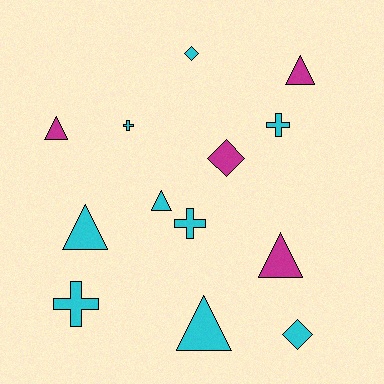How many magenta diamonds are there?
There is 1 magenta diamond.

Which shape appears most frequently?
Triangle, with 6 objects.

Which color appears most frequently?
Cyan, with 9 objects.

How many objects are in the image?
There are 13 objects.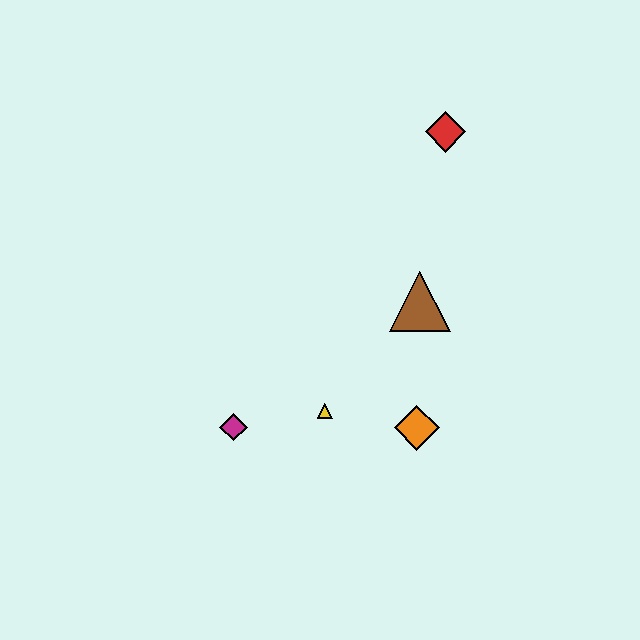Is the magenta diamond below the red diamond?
Yes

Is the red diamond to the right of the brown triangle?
Yes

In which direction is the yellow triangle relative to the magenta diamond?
The yellow triangle is to the right of the magenta diamond.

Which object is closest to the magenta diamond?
The yellow triangle is closest to the magenta diamond.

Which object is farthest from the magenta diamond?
The red diamond is farthest from the magenta diamond.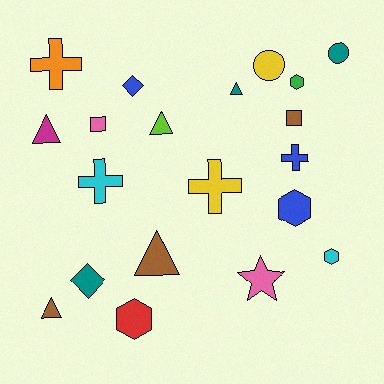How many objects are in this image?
There are 20 objects.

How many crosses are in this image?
There are 4 crosses.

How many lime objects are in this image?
There is 1 lime object.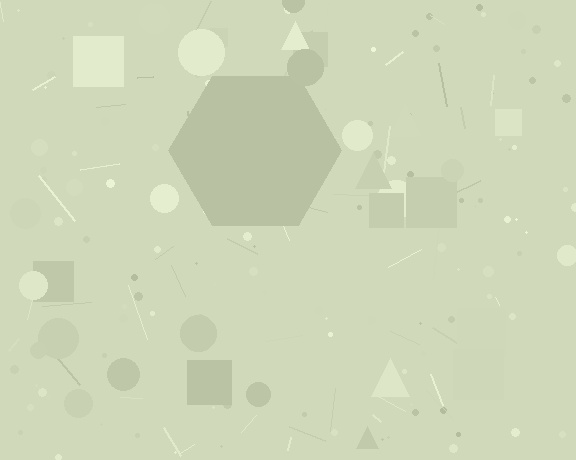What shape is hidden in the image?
A hexagon is hidden in the image.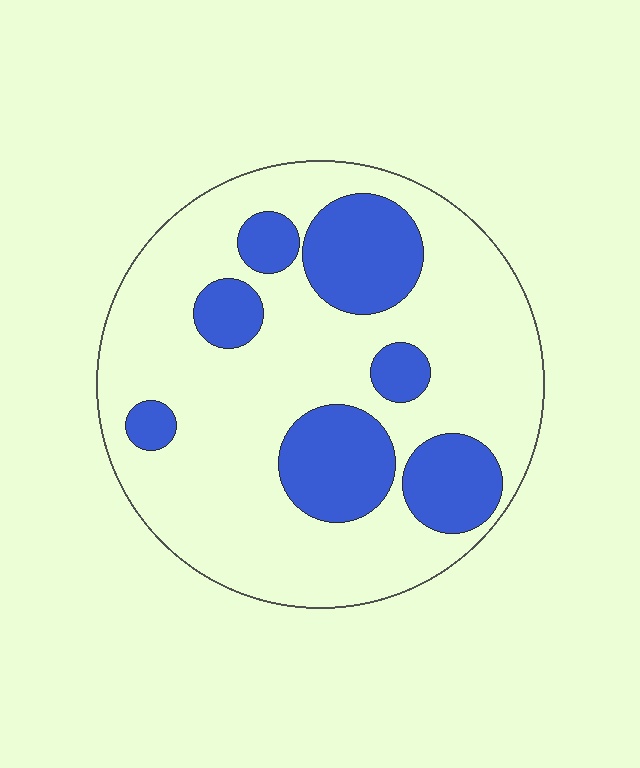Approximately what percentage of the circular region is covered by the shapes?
Approximately 25%.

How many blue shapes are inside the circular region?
7.